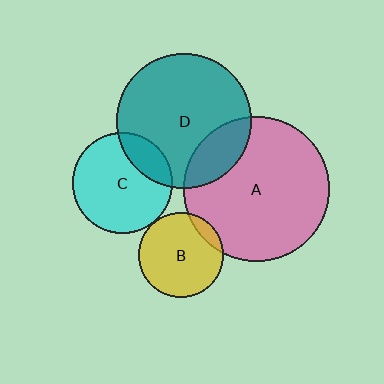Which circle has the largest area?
Circle A (pink).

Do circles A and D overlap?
Yes.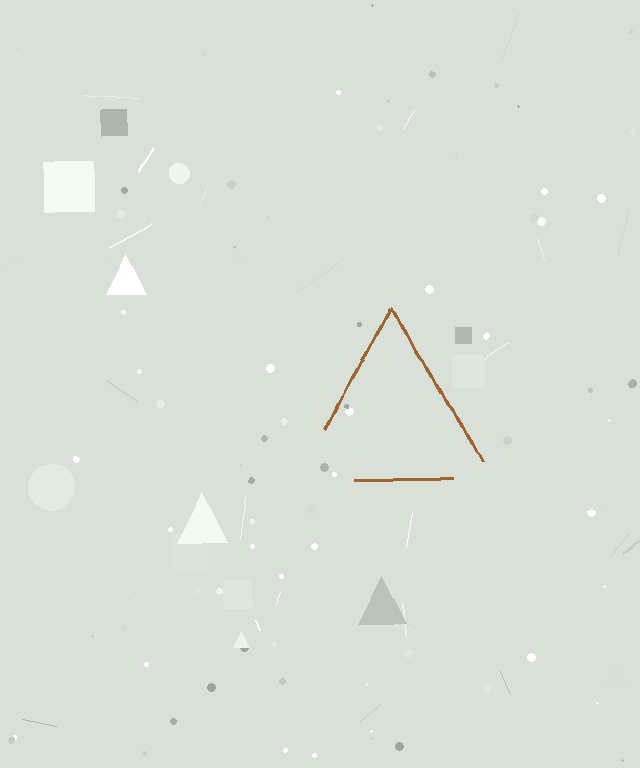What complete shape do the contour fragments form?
The contour fragments form a triangle.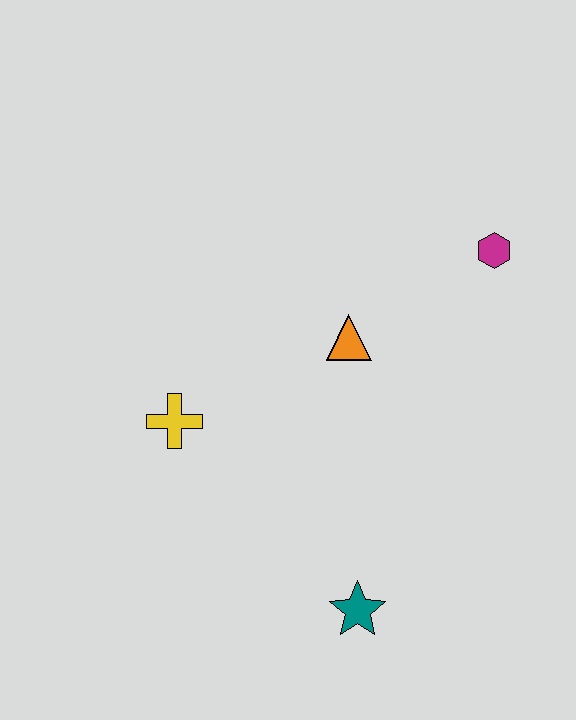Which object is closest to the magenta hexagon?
The orange triangle is closest to the magenta hexagon.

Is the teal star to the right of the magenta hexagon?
No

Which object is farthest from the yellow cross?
The magenta hexagon is farthest from the yellow cross.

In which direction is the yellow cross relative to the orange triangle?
The yellow cross is to the left of the orange triangle.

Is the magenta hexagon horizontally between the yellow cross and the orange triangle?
No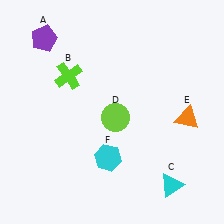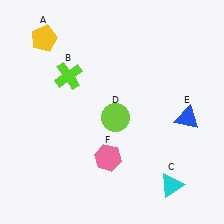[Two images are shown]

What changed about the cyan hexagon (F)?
In Image 1, F is cyan. In Image 2, it changed to pink.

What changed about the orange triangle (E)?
In Image 1, E is orange. In Image 2, it changed to blue.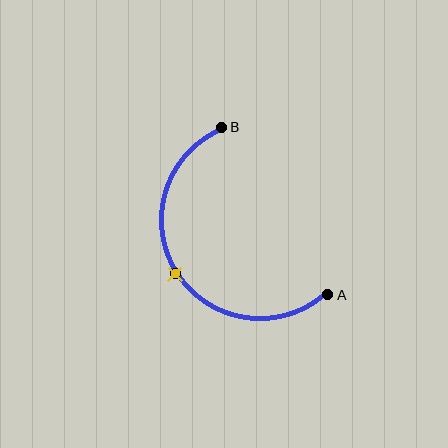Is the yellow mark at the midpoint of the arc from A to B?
Yes. The yellow mark lies on the arc at equal arc-length from both A and B — it is the arc midpoint.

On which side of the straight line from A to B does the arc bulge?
The arc bulges to the left of the straight line connecting A and B.